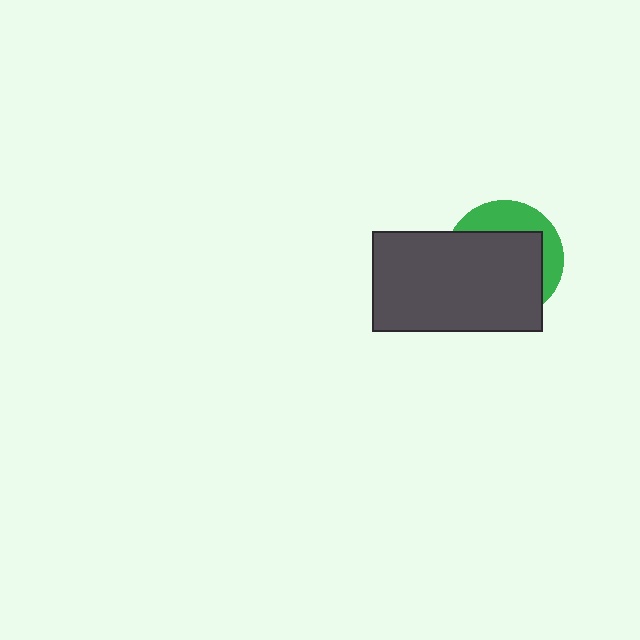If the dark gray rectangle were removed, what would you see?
You would see the complete green circle.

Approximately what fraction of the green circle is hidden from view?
Roughly 69% of the green circle is hidden behind the dark gray rectangle.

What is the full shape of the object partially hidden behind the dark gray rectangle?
The partially hidden object is a green circle.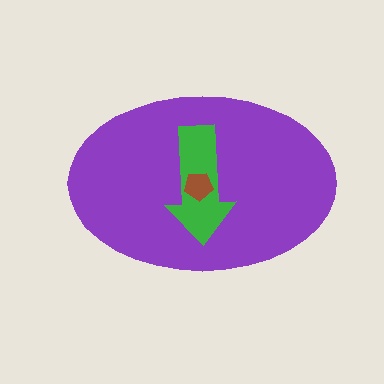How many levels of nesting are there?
3.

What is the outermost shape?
The purple ellipse.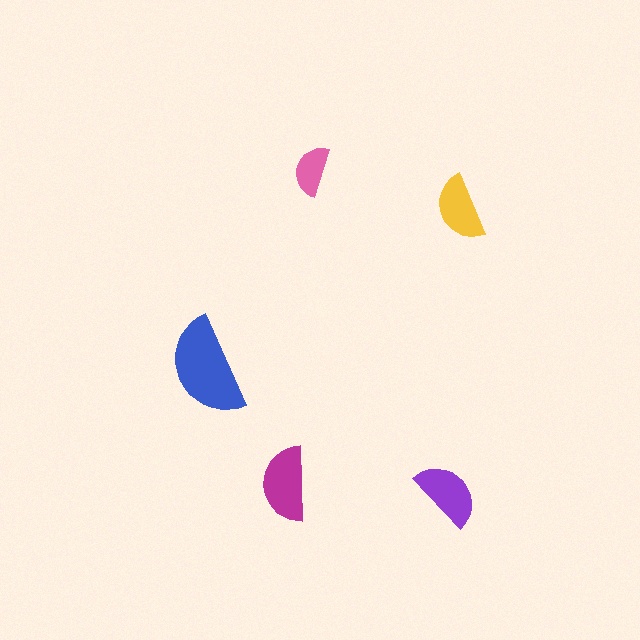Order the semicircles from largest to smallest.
the blue one, the magenta one, the purple one, the yellow one, the pink one.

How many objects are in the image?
There are 5 objects in the image.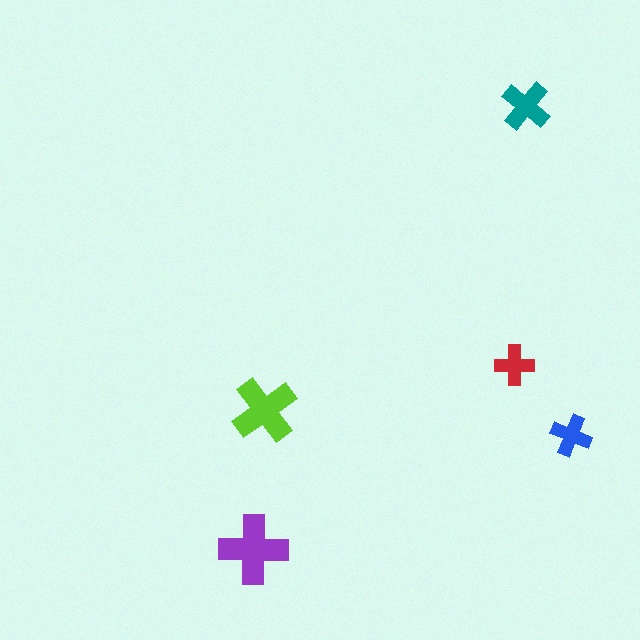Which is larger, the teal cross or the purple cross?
The purple one.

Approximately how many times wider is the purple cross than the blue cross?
About 1.5 times wider.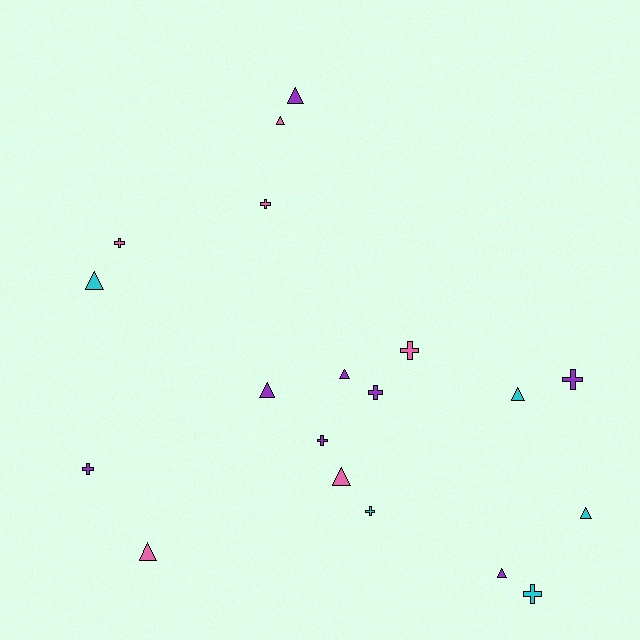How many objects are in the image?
There are 19 objects.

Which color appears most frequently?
Purple, with 8 objects.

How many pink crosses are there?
There are 3 pink crosses.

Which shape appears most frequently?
Triangle, with 10 objects.